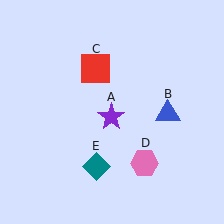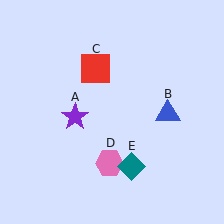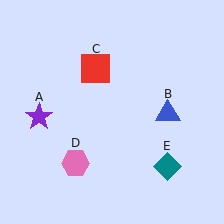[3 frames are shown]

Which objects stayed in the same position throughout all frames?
Blue triangle (object B) and red square (object C) remained stationary.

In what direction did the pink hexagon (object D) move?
The pink hexagon (object D) moved left.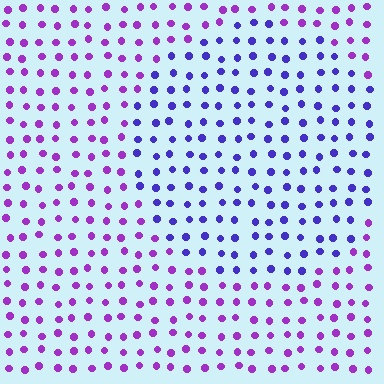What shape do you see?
I see a circle.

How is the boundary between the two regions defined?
The boundary is defined purely by a slight shift in hue (about 38 degrees). Spacing, size, and orientation are identical on both sides.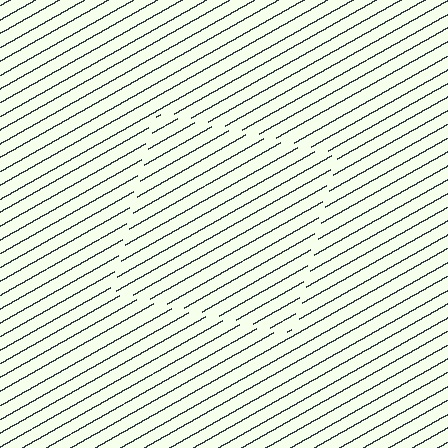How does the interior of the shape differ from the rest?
The interior of the shape contains the same grating, shifted by half a period — the contour is defined by the phase discontinuity where line-ends from the inner and outer gratings abut.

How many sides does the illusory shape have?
4 sides — the line-ends trace a square.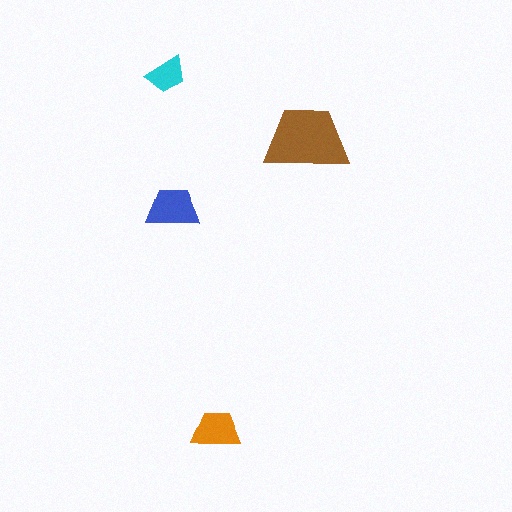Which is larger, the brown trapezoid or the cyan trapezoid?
The brown one.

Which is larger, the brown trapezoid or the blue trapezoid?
The brown one.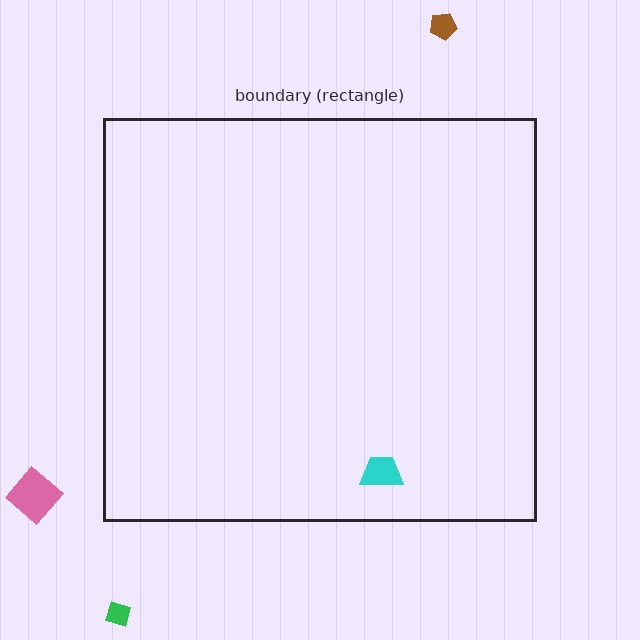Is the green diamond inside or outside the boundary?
Outside.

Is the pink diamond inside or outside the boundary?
Outside.